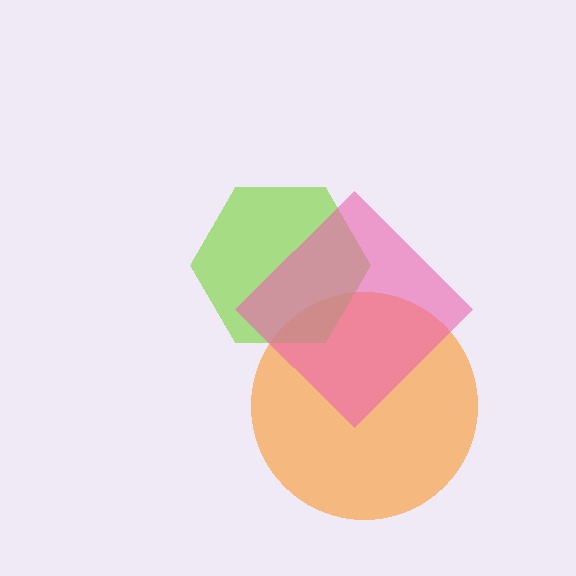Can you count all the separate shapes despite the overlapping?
Yes, there are 3 separate shapes.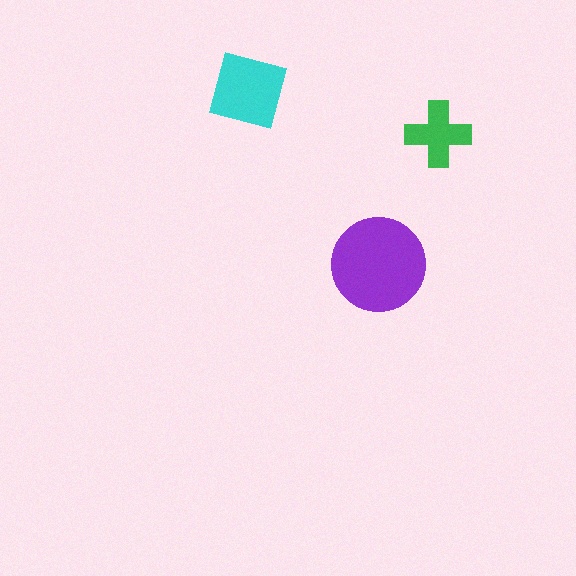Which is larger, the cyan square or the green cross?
The cyan square.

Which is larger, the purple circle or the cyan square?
The purple circle.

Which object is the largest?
The purple circle.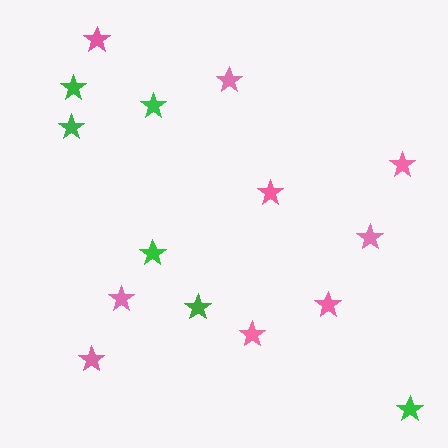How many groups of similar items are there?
There are 2 groups: one group of green stars (6) and one group of pink stars (9).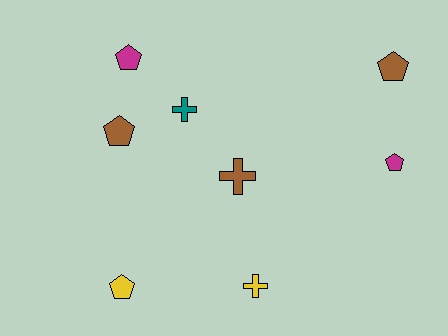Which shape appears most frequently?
Pentagon, with 5 objects.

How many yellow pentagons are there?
There is 1 yellow pentagon.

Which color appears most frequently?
Brown, with 3 objects.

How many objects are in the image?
There are 8 objects.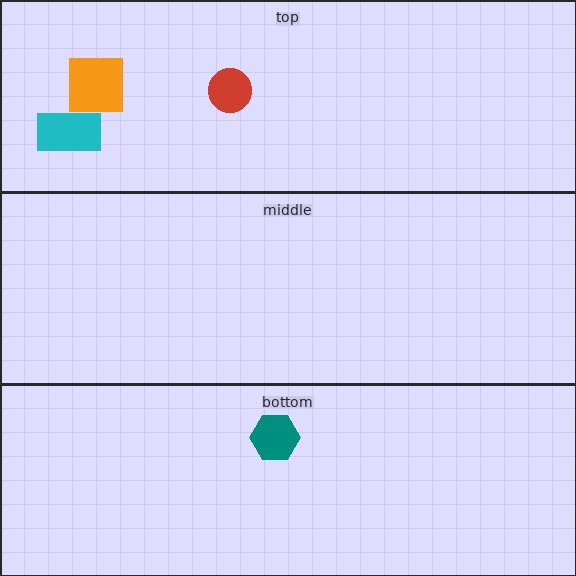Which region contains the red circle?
The top region.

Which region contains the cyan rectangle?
The top region.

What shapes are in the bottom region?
The teal hexagon.